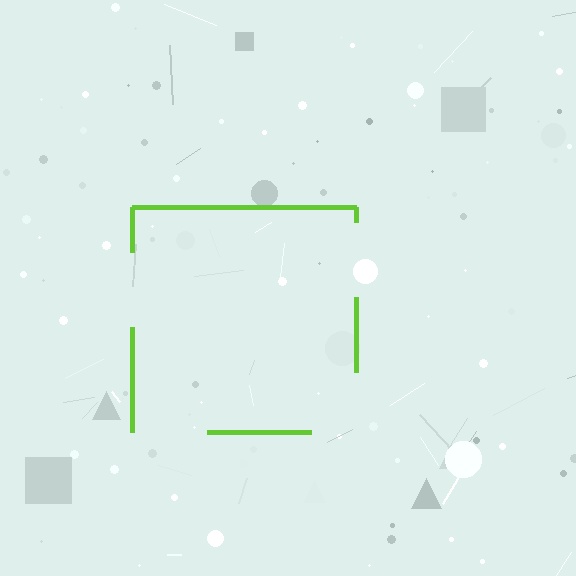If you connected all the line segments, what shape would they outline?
They would outline a square.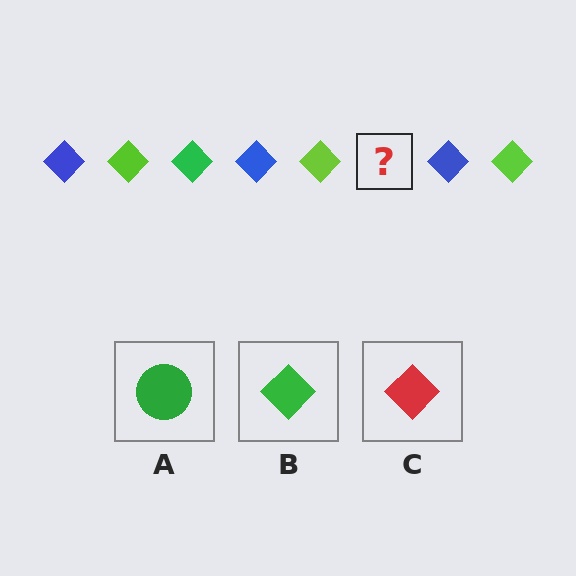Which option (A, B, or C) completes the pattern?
B.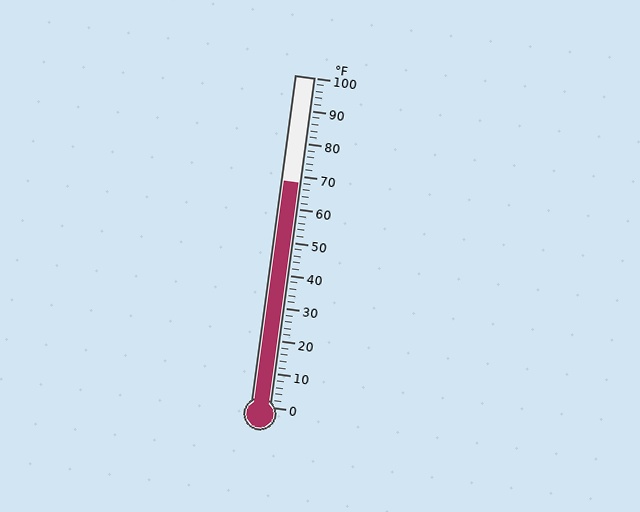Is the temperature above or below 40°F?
The temperature is above 40°F.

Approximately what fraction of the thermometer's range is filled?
The thermometer is filled to approximately 70% of its range.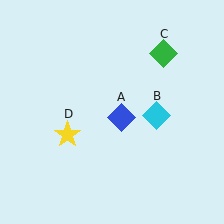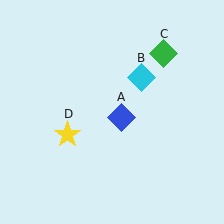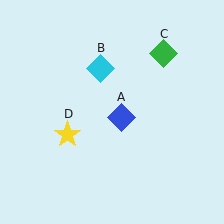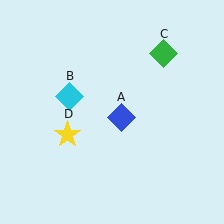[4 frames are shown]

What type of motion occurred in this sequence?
The cyan diamond (object B) rotated counterclockwise around the center of the scene.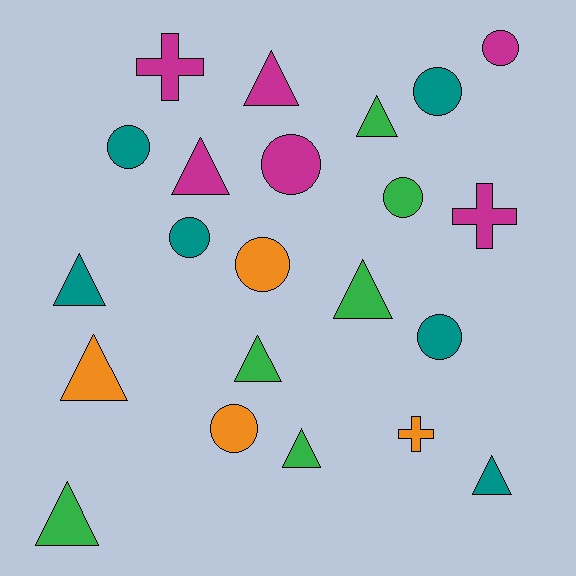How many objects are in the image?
There are 22 objects.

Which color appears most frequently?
Green, with 6 objects.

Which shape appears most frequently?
Triangle, with 10 objects.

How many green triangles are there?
There are 5 green triangles.